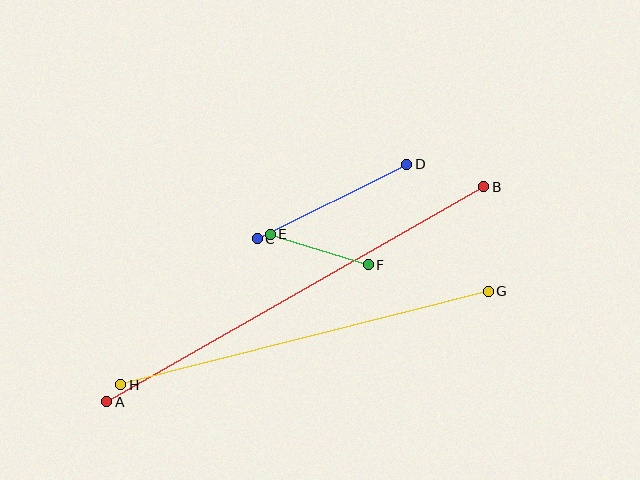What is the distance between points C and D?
The distance is approximately 167 pixels.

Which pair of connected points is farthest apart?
Points A and B are farthest apart.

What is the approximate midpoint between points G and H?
The midpoint is at approximately (304, 338) pixels.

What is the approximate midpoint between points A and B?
The midpoint is at approximately (295, 294) pixels.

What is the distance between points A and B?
The distance is approximately 434 pixels.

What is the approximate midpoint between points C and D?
The midpoint is at approximately (332, 201) pixels.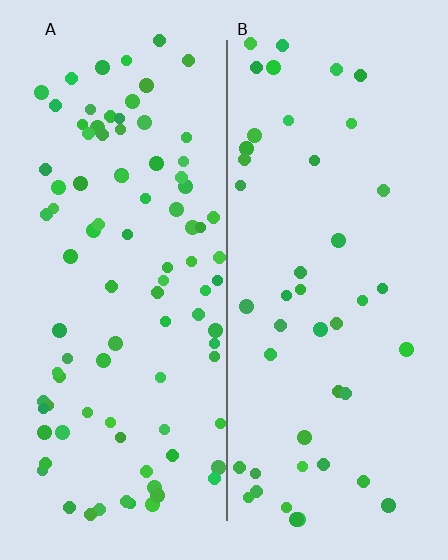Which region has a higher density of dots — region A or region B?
A (the left).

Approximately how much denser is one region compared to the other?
Approximately 2.0× — region A over region B.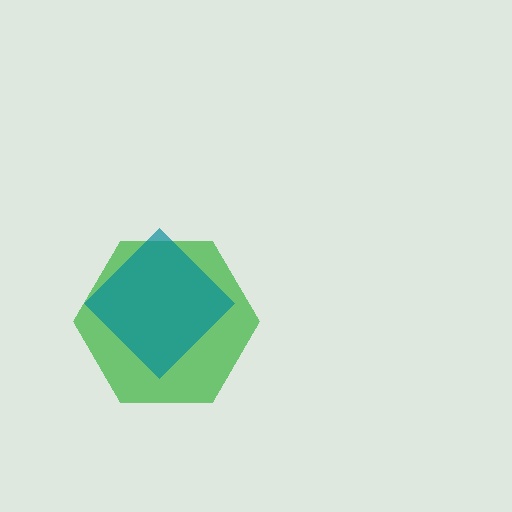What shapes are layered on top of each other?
The layered shapes are: a green hexagon, a teal diamond.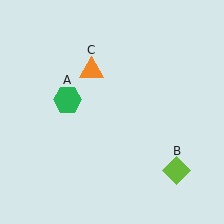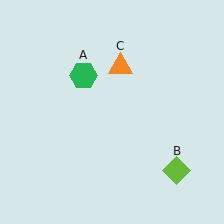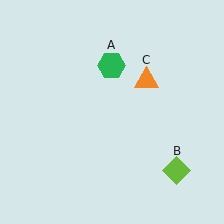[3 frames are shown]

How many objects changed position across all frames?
2 objects changed position: green hexagon (object A), orange triangle (object C).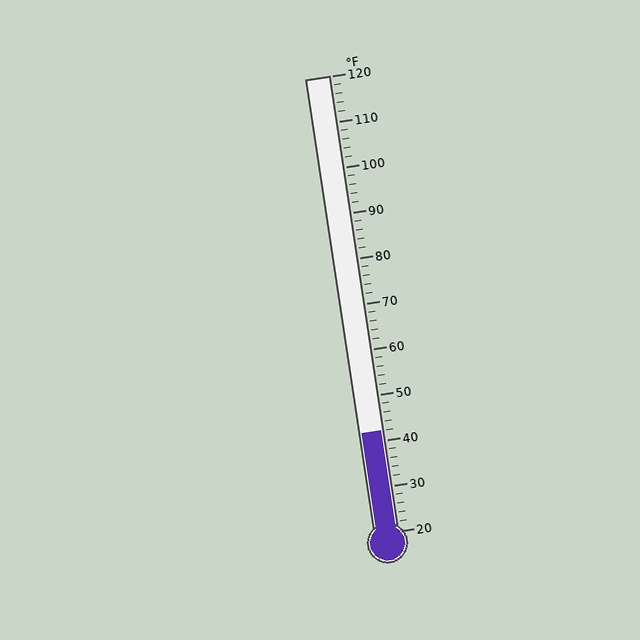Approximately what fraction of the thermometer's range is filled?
The thermometer is filled to approximately 20% of its range.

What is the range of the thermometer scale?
The thermometer scale ranges from 20°F to 120°F.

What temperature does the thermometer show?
The thermometer shows approximately 42°F.